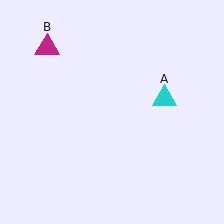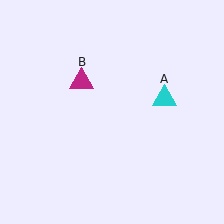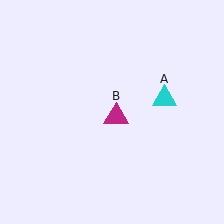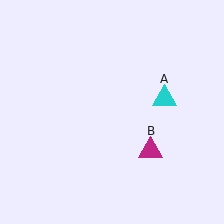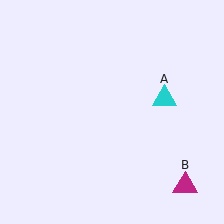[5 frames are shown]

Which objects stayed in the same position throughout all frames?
Cyan triangle (object A) remained stationary.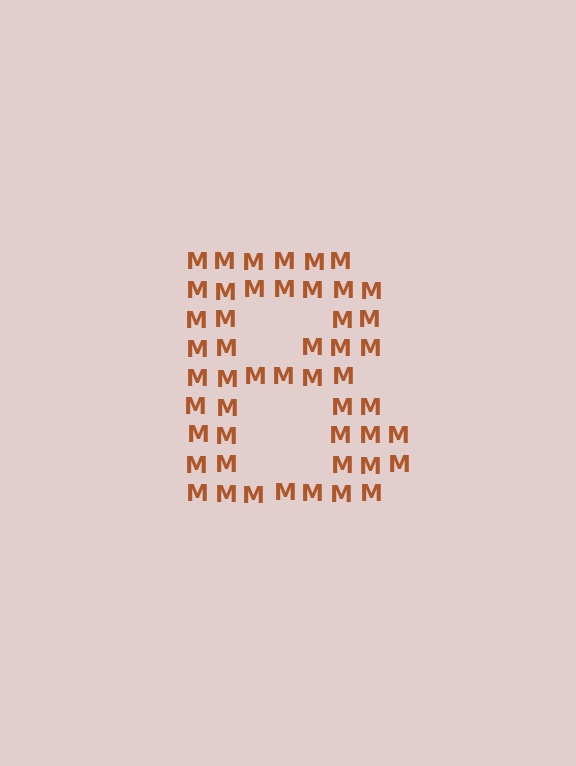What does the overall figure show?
The overall figure shows the letter B.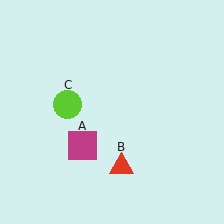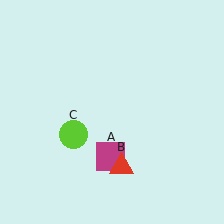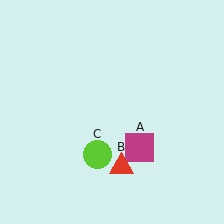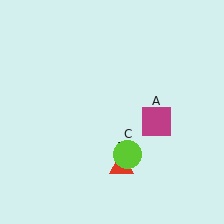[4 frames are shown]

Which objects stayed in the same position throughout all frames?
Red triangle (object B) remained stationary.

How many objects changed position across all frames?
2 objects changed position: magenta square (object A), lime circle (object C).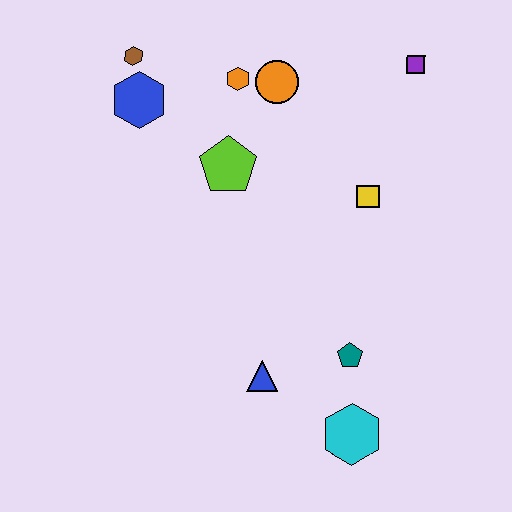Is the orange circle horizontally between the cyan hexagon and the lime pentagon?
Yes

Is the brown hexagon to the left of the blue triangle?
Yes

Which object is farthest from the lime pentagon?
The cyan hexagon is farthest from the lime pentagon.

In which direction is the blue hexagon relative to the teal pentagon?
The blue hexagon is above the teal pentagon.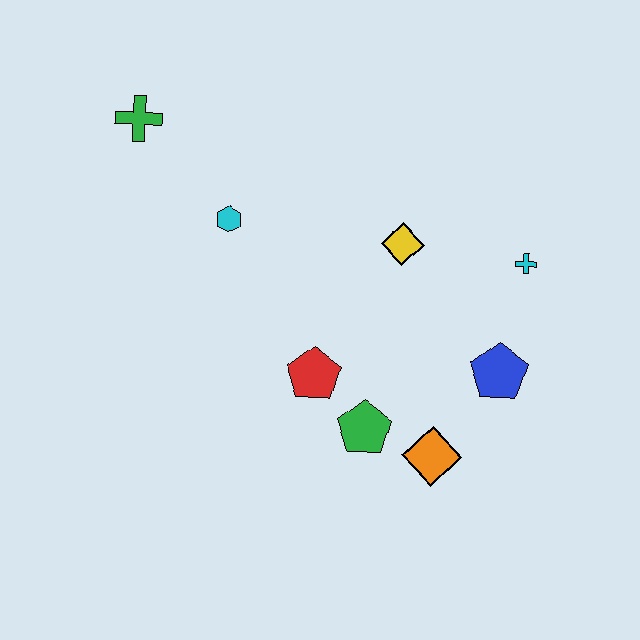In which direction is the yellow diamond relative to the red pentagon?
The yellow diamond is above the red pentagon.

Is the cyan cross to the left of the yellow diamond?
No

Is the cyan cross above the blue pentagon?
Yes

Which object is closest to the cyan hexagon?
The green cross is closest to the cyan hexagon.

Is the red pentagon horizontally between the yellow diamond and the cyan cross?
No